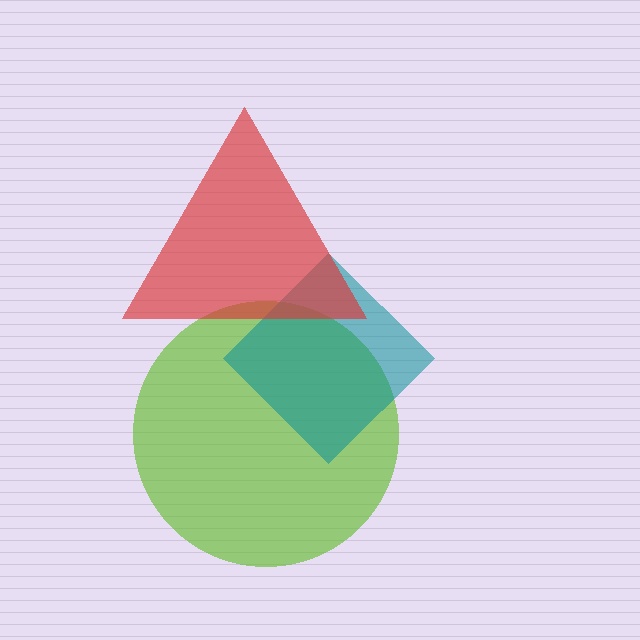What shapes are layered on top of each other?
The layered shapes are: a lime circle, a teal diamond, a red triangle.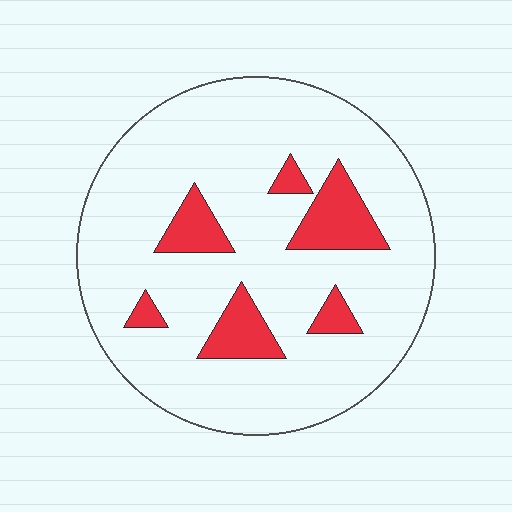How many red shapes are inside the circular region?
6.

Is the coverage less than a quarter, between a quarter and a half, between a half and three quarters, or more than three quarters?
Less than a quarter.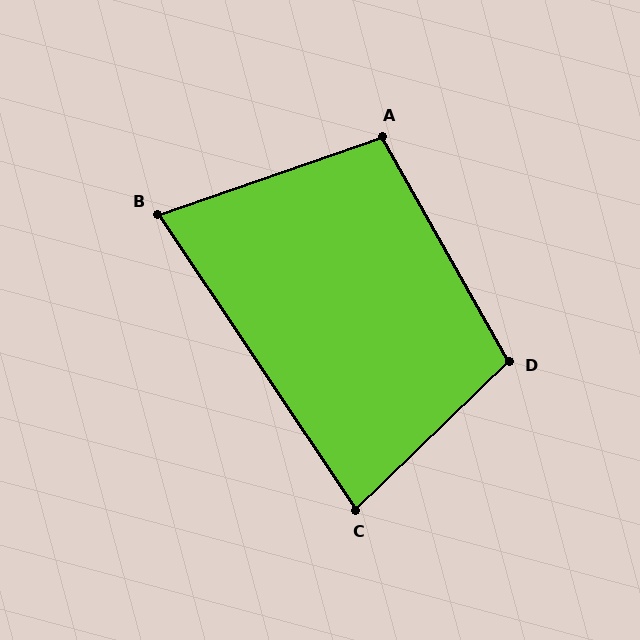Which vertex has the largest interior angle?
D, at approximately 105 degrees.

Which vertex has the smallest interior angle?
B, at approximately 75 degrees.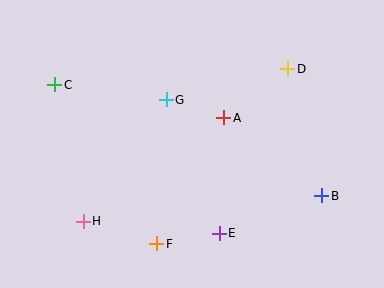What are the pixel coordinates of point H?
Point H is at (83, 221).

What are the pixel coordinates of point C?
Point C is at (55, 85).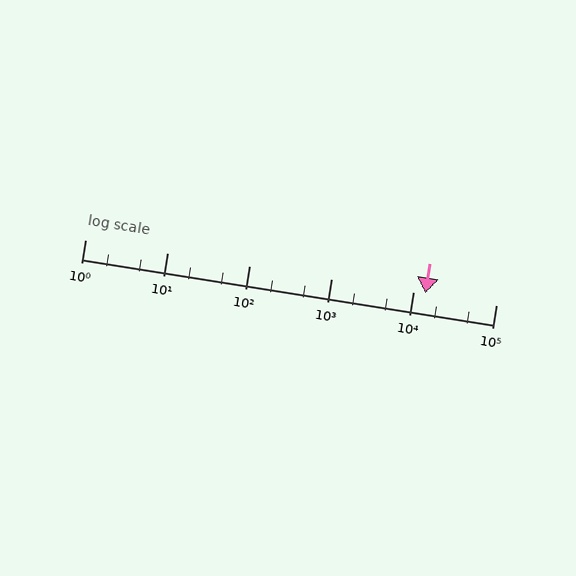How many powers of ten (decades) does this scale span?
The scale spans 5 decades, from 1 to 100000.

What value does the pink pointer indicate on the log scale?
The pointer indicates approximately 14000.